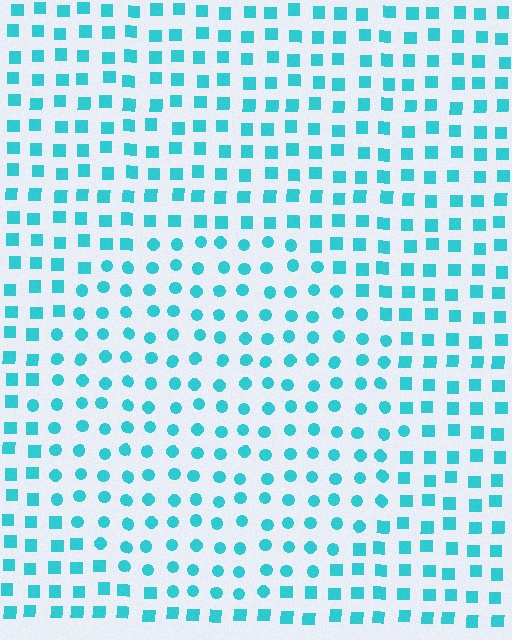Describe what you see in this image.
The image is filled with small cyan elements arranged in a uniform grid. A circle-shaped region contains circles, while the surrounding area contains squares. The boundary is defined purely by the change in element shape.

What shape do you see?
I see a circle.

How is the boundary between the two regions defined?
The boundary is defined by a change in element shape: circles inside vs. squares outside. All elements share the same color and spacing.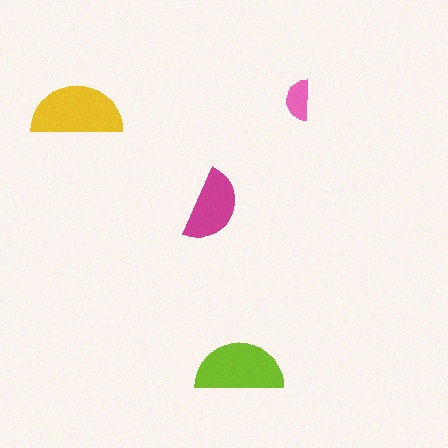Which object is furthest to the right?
The pink semicircle is rightmost.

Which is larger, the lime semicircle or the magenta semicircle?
The lime one.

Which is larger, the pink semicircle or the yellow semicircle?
The yellow one.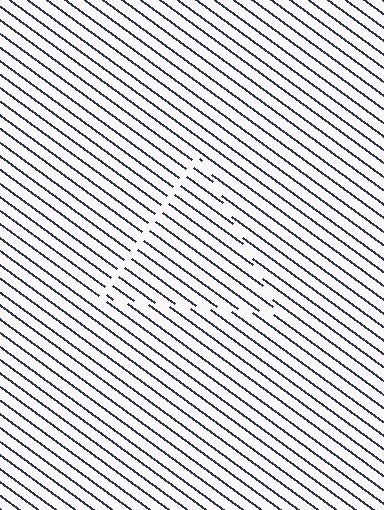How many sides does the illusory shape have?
3 sides — the line-ends trace a triangle.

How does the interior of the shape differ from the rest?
The interior of the shape contains the same grating, shifted by half a period — the contour is defined by the phase discontinuity where line-ends from the inner and outer gratings abut.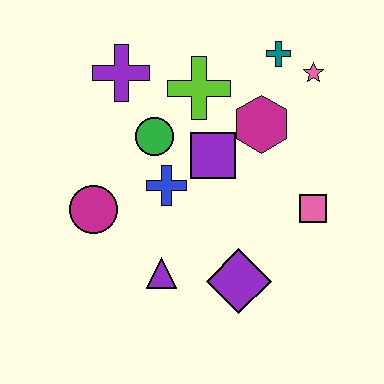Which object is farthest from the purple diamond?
The purple cross is farthest from the purple diamond.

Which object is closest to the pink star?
The teal cross is closest to the pink star.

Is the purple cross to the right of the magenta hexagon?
No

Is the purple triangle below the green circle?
Yes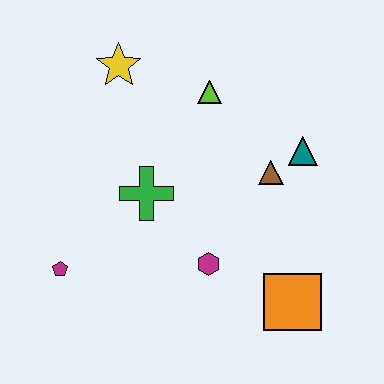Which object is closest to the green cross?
The magenta hexagon is closest to the green cross.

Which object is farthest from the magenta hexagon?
The yellow star is farthest from the magenta hexagon.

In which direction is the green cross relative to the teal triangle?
The green cross is to the left of the teal triangle.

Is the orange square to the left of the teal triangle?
Yes